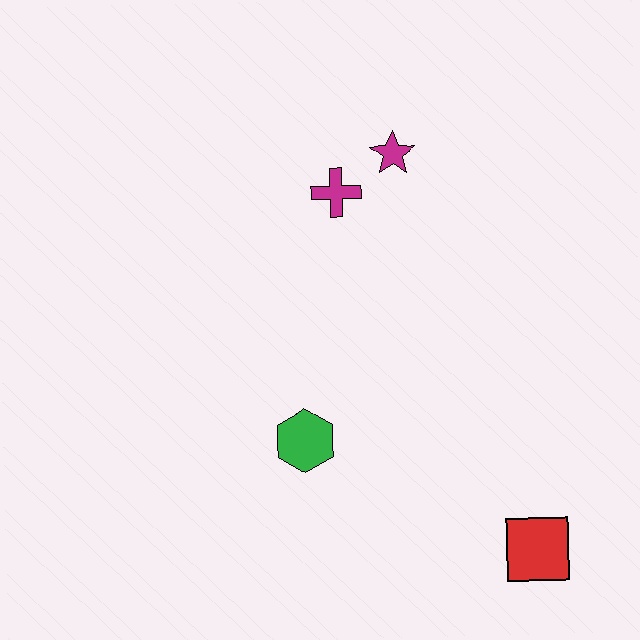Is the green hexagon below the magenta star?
Yes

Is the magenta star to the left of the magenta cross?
No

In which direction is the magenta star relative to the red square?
The magenta star is above the red square.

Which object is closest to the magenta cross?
The magenta star is closest to the magenta cross.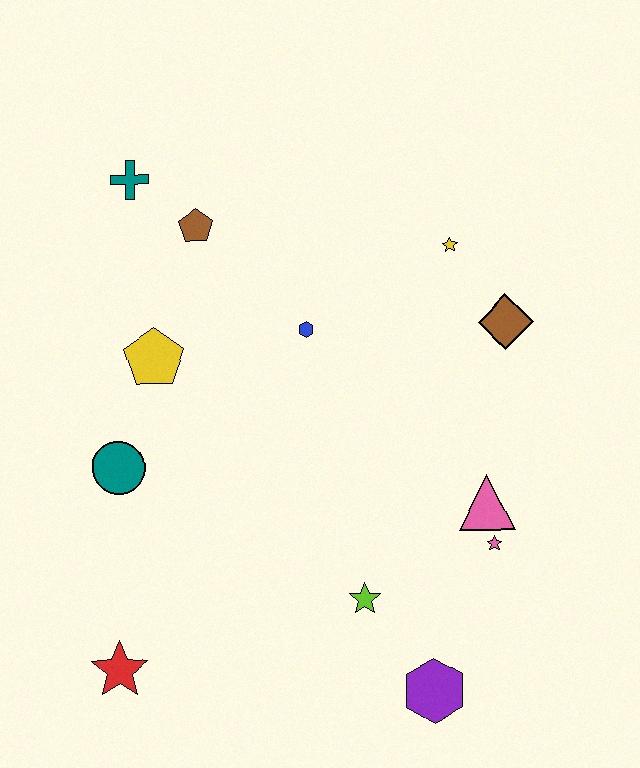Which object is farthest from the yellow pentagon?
The purple hexagon is farthest from the yellow pentagon.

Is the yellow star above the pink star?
Yes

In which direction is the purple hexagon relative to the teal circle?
The purple hexagon is to the right of the teal circle.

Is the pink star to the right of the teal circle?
Yes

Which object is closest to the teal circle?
The yellow pentagon is closest to the teal circle.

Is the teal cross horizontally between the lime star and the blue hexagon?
No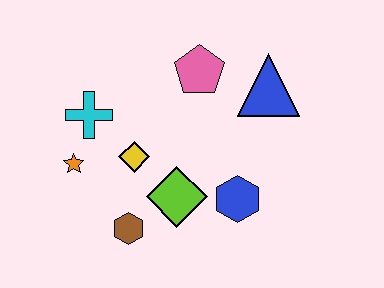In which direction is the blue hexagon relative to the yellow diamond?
The blue hexagon is to the right of the yellow diamond.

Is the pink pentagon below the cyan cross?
No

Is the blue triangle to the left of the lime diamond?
No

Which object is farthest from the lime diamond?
The blue triangle is farthest from the lime diamond.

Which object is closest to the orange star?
The cyan cross is closest to the orange star.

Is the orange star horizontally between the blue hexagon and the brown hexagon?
No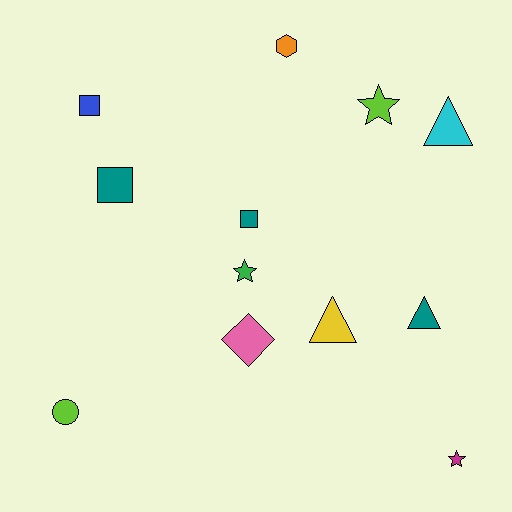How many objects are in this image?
There are 12 objects.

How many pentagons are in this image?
There are no pentagons.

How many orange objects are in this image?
There is 1 orange object.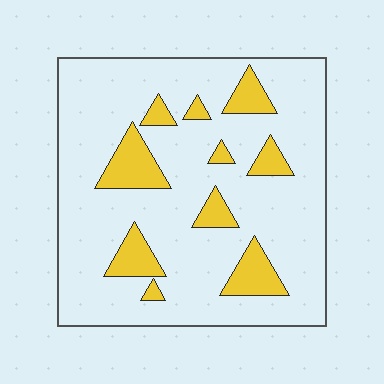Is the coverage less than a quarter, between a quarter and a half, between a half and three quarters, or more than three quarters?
Less than a quarter.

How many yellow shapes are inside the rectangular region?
10.